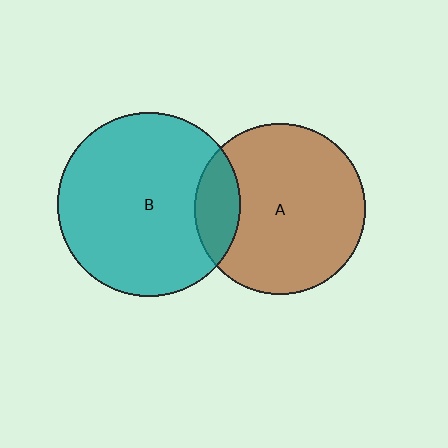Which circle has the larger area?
Circle B (teal).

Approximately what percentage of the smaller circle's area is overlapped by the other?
Approximately 15%.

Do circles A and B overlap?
Yes.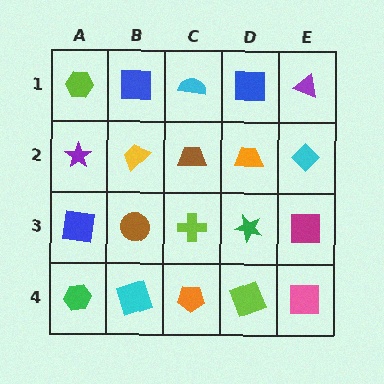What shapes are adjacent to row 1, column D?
An orange trapezoid (row 2, column D), a cyan semicircle (row 1, column C), a purple triangle (row 1, column E).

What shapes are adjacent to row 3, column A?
A purple star (row 2, column A), a green hexagon (row 4, column A), a brown circle (row 3, column B).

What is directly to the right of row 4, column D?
A pink square.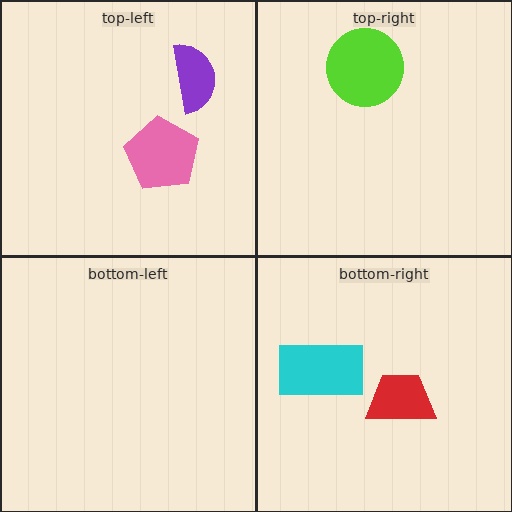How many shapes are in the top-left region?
2.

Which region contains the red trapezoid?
The bottom-right region.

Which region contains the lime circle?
The top-right region.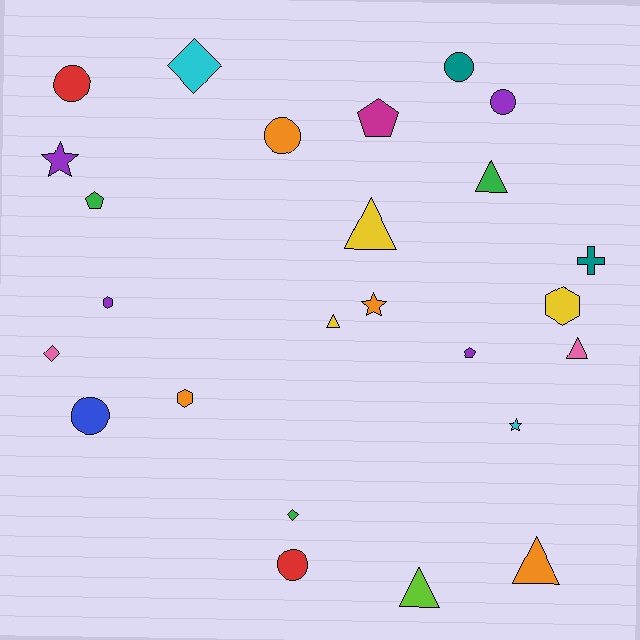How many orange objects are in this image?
There are 4 orange objects.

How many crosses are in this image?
There is 1 cross.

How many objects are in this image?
There are 25 objects.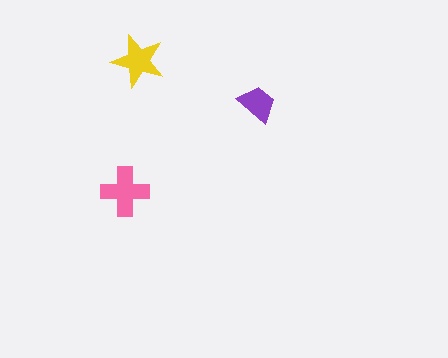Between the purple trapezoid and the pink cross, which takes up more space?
The pink cross.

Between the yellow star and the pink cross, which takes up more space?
The pink cross.